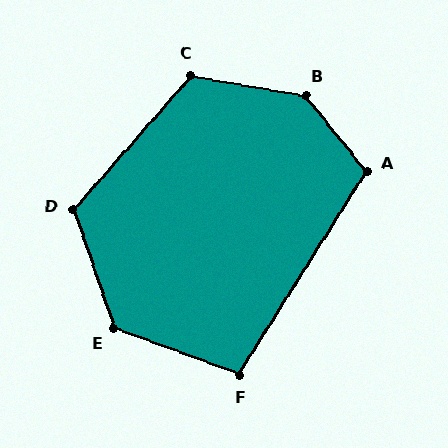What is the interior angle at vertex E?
Approximately 129 degrees (obtuse).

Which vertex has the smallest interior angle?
F, at approximately 102 degrees.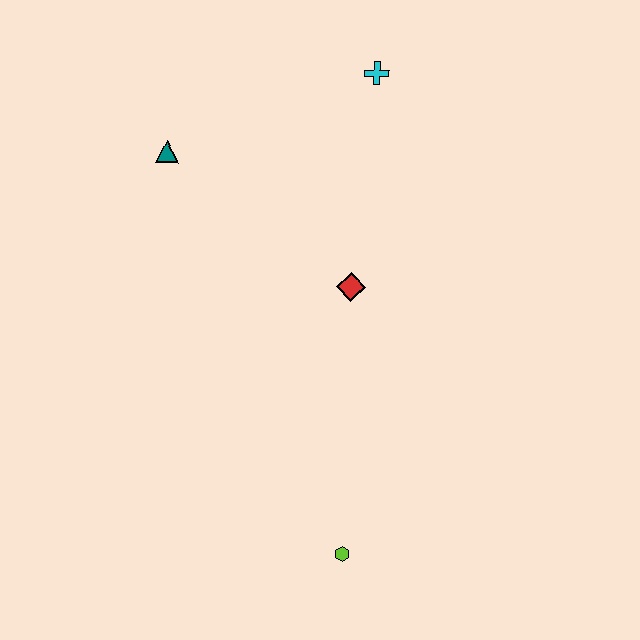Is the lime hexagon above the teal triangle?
No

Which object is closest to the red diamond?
The cyan cross is closest to the red diamond.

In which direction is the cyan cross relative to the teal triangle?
The cyan cross is to the right of the teal triangle.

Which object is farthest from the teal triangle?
The lime hexagon is farthest from the teal triangle.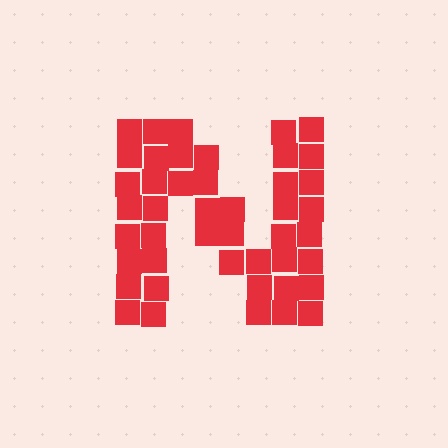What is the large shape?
The large shape is the letter N.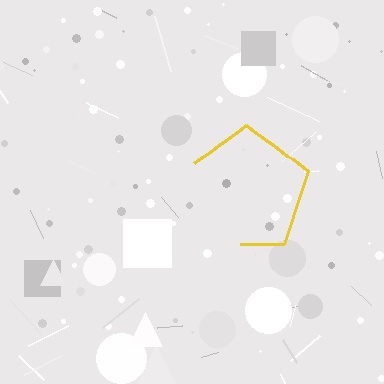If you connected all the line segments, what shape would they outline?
They would outline a pentagon.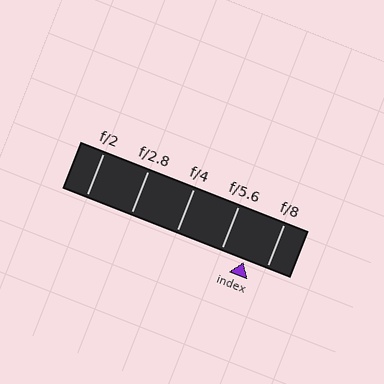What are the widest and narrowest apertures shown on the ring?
The widest aperture shown is f/2 and the narrowest is f/8.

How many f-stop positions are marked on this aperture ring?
There are 5 f-stop positions marked.